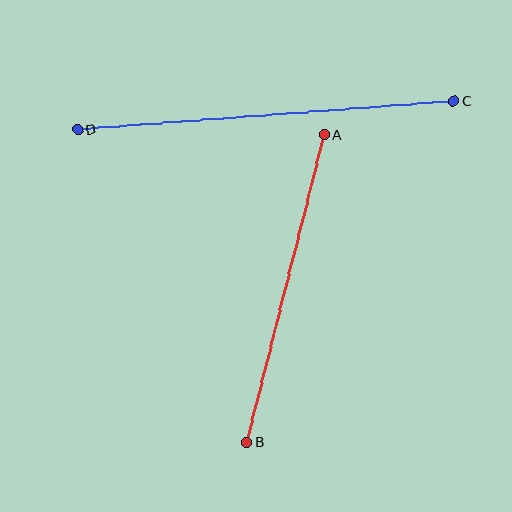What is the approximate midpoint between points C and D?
The midpoint is at approximately (266, 116) pixels.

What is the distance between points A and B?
The distance is approximately 318 pixels.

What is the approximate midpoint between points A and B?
The midpoint is at approximately (286, 289) pixels.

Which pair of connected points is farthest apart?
Points C and D are farthest apart.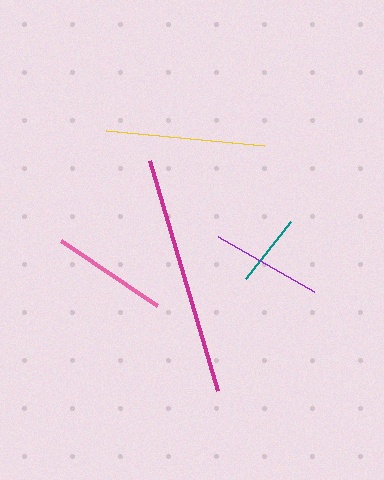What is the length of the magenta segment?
The magenta segment is approximately 240 pixels long.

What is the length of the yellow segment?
The yellow segment is approximately 159 pixels long.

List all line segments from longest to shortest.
From longest to shortest: magenta, yellow, pink, purple, teal.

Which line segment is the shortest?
The teal line is the shortest at approximately 73 pixels.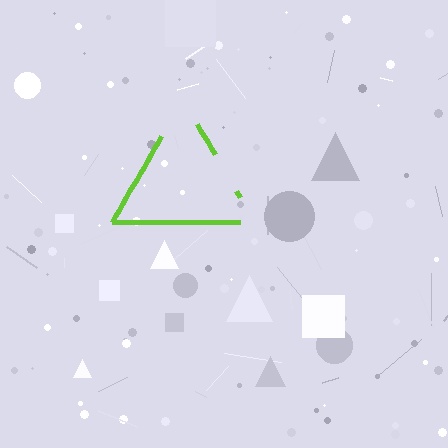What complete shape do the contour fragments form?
The contour fragments form a triangle.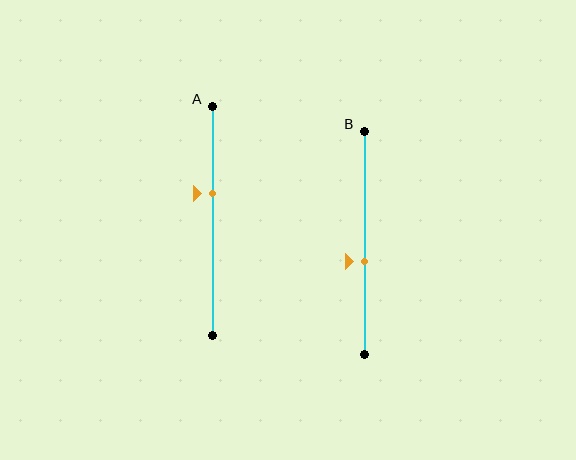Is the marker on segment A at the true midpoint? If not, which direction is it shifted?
No, the marker on segment A is shifted upward by about 12% of the segment length.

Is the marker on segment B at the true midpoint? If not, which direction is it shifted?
No, the marker on segment B is shifted downward by about 8% of the segment length.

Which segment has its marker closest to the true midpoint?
Segment B has its marker closest to the true midpoint.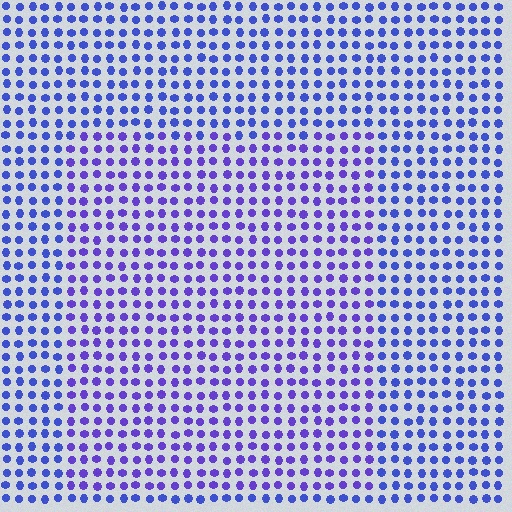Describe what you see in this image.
The image is filled with small blue elements in a uniform arrangement. A rectangle-shaped region is visible where the elements are tinted to a slightly different hue, forming a subtle color boundary.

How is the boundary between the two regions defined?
The boundary is defined purely by a slight shift in hue (about 24 degrees). Spacing, size, and orientation are identical on both sides.